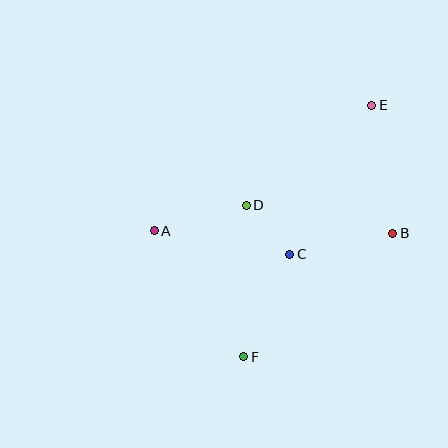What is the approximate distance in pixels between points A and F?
The distance between A and F is approximately 155 pixels.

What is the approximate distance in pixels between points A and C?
The distance between A and C is approximately 138 pixels.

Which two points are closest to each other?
Points C and D are closest to each other.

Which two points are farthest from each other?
Points E and F are farthest from each other.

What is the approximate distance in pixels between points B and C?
The distance between B and C is approximately 105 pixels.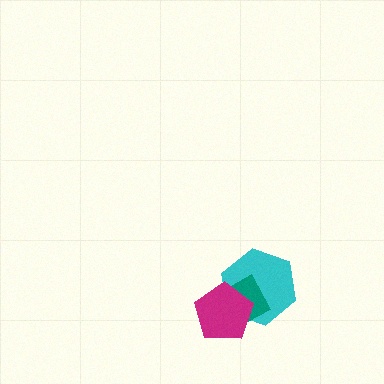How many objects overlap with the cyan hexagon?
2 objects overlap with the cyan hexagon.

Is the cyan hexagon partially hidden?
Yes, it is partially covered by another shape.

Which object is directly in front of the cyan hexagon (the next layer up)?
The teal diamond is directly in front of the cyan hexagon.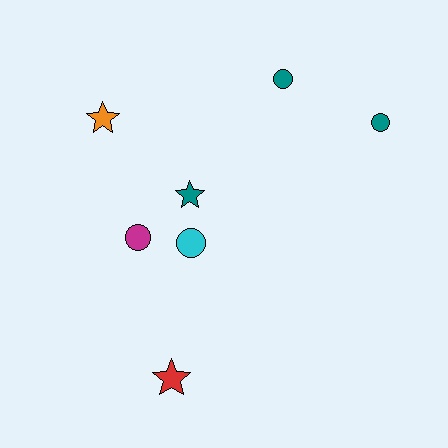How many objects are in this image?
There are 7 objects.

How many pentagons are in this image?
There are no pentagons.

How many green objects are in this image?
There are no green objects.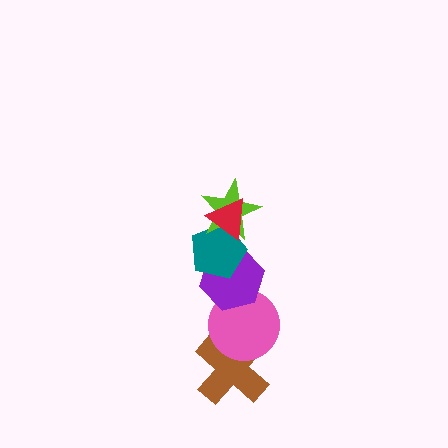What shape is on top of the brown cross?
The pink circle is on top of the brown cross.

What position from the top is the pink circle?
The pink circle is 5th from the top.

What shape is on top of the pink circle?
The purple hexagon is on top of the pink circle.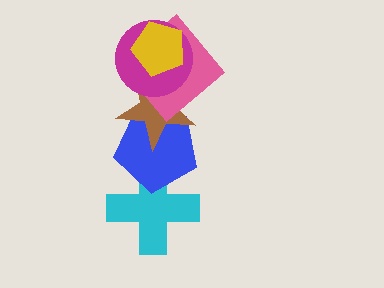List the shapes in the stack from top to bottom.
From top to bottom: the yellow pentagon, the magenta circle, the pink diamond, the brown star, the blue pentagon, the cyan cross.